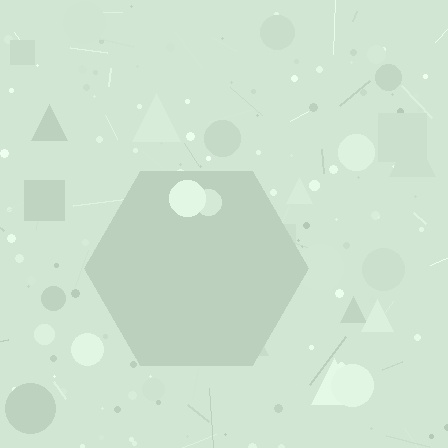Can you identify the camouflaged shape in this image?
The camouflaged shape is a hexagon.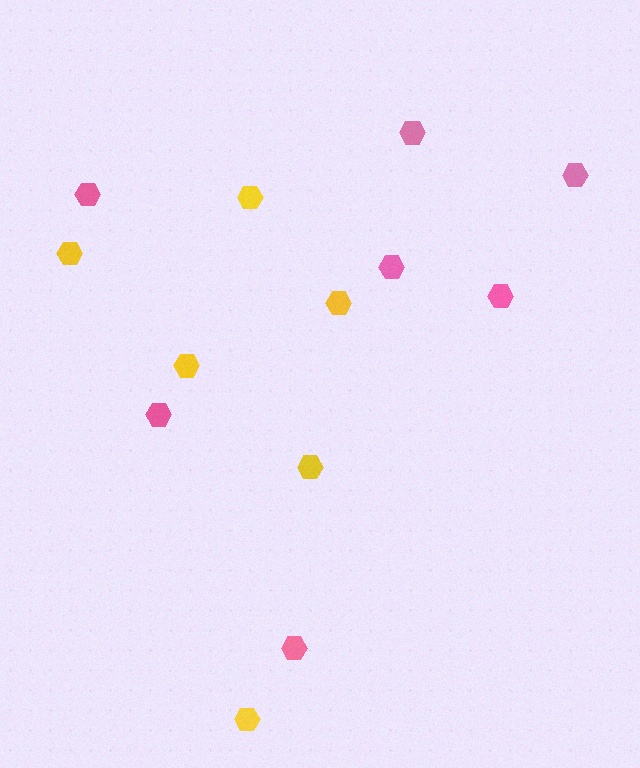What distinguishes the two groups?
There are 2 groups: one group of pink hexagons (7) and one group of yellow hexagons (6).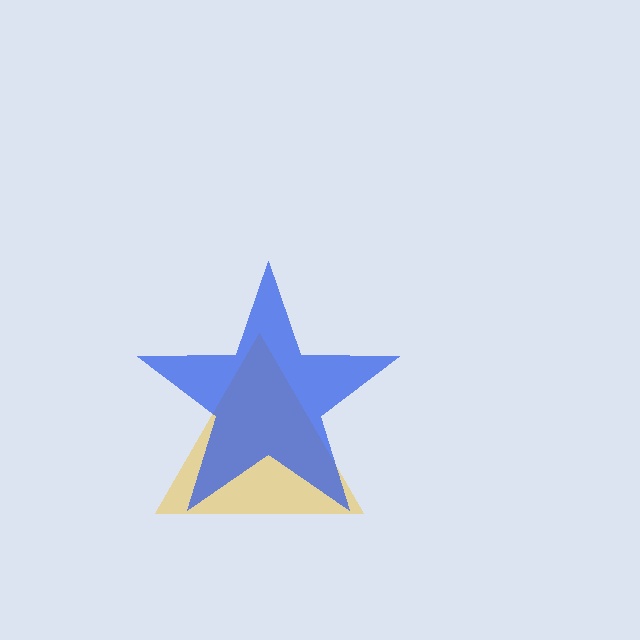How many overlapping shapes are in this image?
There are 2 overlapping shapes in the image.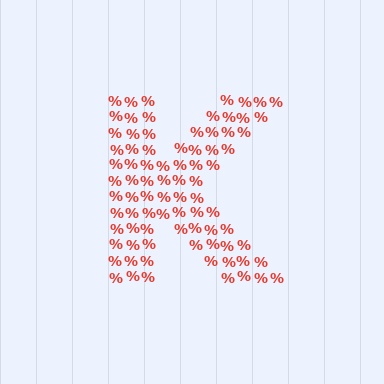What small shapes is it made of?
It is made of small percent signs.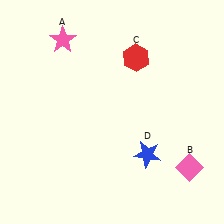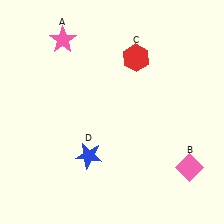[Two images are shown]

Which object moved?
The blue star (D) moved left.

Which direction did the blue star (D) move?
The blue star (D) moved left.